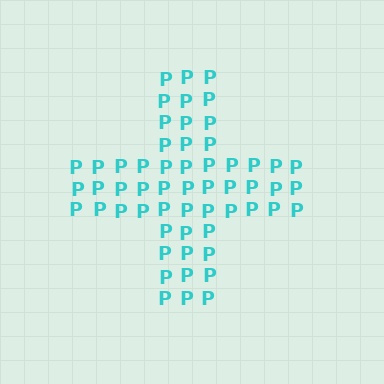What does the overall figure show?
The overall figure shows a cross.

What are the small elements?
The small elements are letter P's.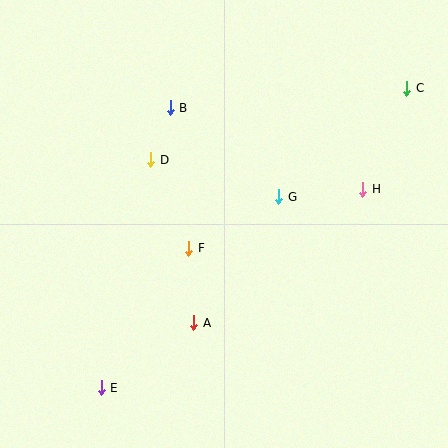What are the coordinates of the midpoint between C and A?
The midpoint between C and A is at (300, 205).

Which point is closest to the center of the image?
Point F at (189, 248) is closest to the center.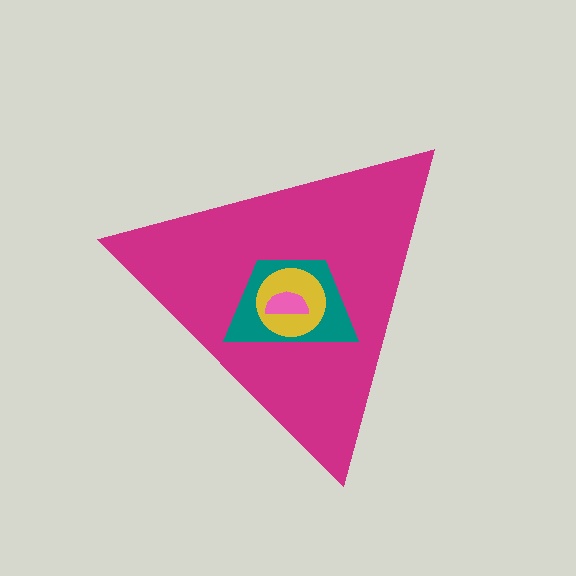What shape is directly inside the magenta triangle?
The teal trapezoid.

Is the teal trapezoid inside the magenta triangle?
Yes.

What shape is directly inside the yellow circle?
The pink semicircle.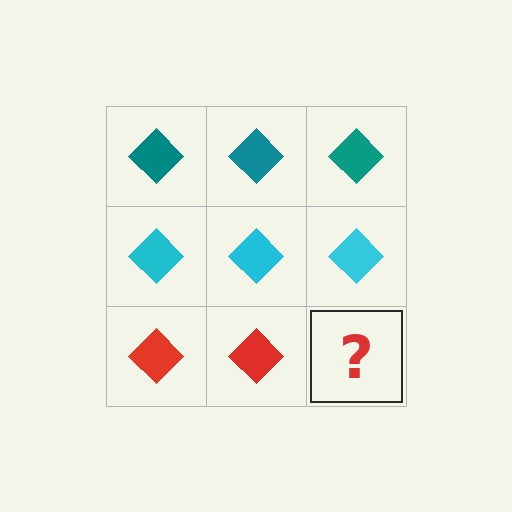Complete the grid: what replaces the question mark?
The question mark should be replaced with a red diamond.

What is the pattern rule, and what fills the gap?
The rule is that each row has a consistent color. The gap should be filled with a red diamond.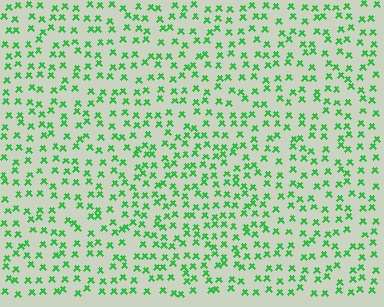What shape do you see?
I see a circle.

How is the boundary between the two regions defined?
The boundary is defined by a change in element density (approximately 1.4x ratio). All elements are the same color, size, and shape.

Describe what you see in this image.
The image contains small green elements arranged at two different densities. A circle-shaped region is visible where the elements are more densely packed than the surrounding area.